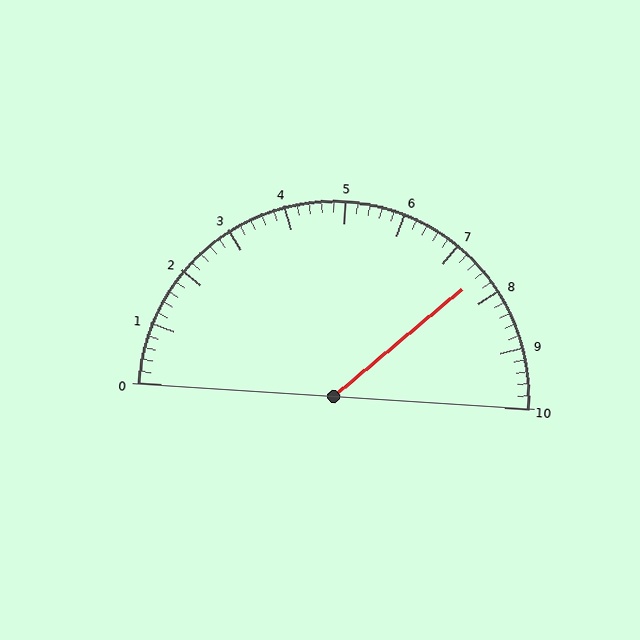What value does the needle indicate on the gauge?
The needle indicates approximately 7.6.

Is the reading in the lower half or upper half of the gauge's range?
The reading is in the upper half of the range (0 to 10).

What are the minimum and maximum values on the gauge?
The gauge ranges from 0 to 10.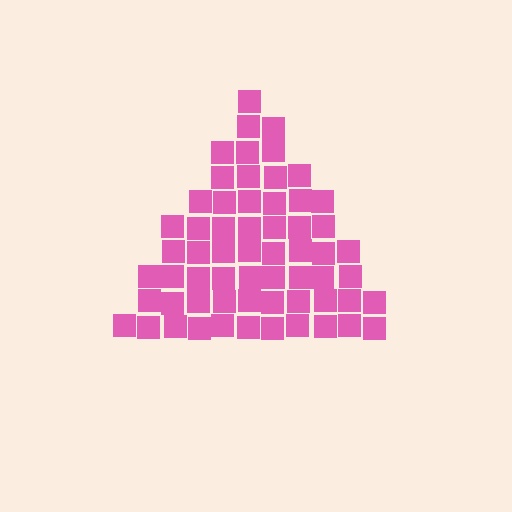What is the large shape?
The large shape is a triangle.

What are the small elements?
The small elements are squares.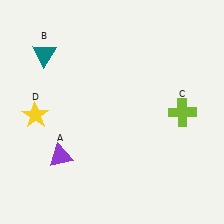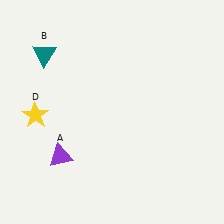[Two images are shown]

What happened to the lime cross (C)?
The lime cross (C) was removed in Image 2. It was in the bottom-right area of Image 1.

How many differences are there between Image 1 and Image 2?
There is 1 difference between the two images.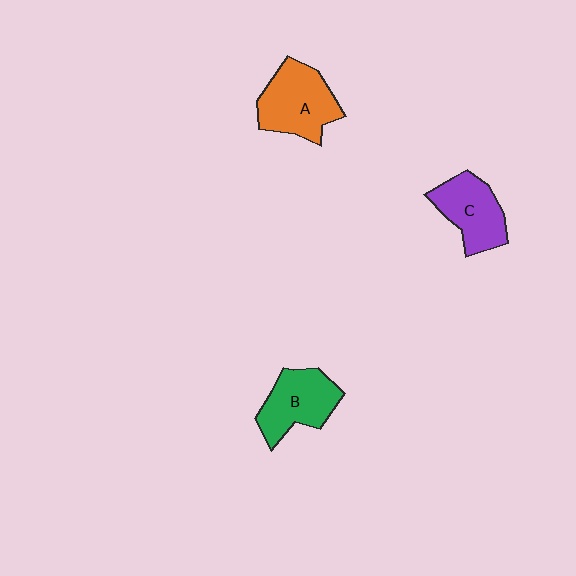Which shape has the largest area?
Shape A (orange).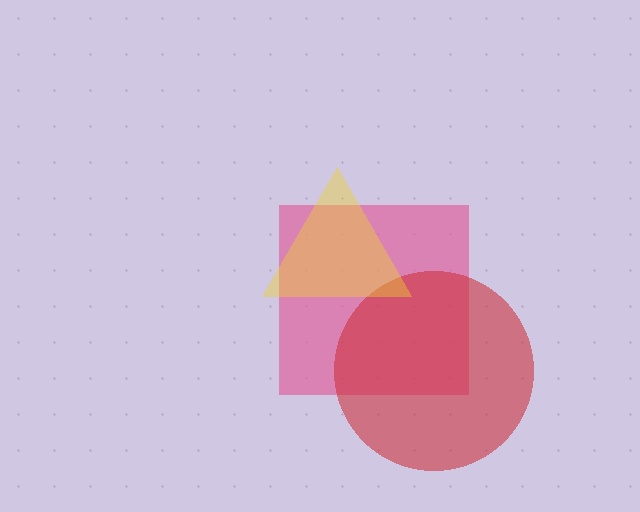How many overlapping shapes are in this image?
There are 3 overlapping shapes in the image.